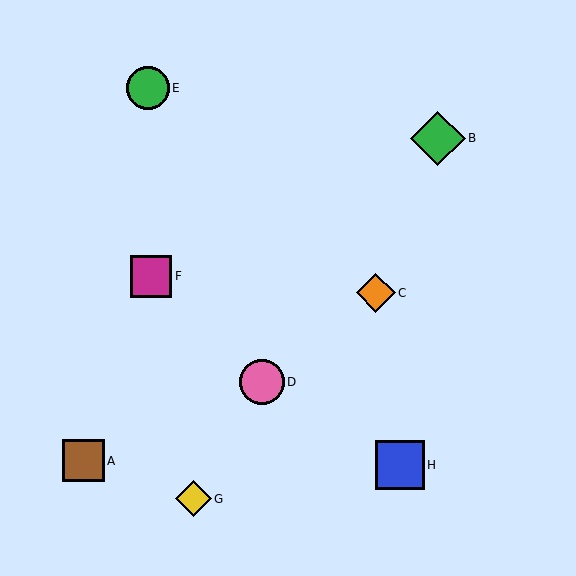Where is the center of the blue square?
The center of the blue square is at (400, 465).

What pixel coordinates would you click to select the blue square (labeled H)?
Click at (400, 465) to select the blue square H.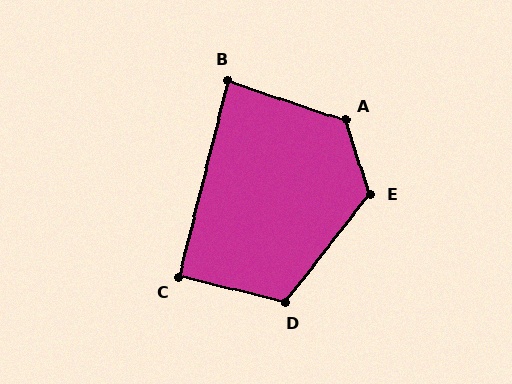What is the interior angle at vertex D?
Approximately 114 degrees (obtuse).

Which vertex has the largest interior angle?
A, at approximately 127 degrees.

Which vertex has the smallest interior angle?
B, at approximately 86 degrees.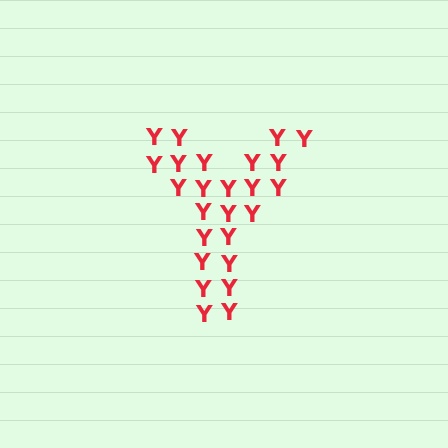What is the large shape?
The large shape is the letter Y.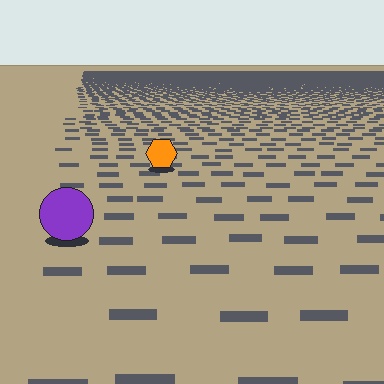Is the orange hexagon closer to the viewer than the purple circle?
No. The purple circle is closer — you can tell from the texture gradient: the ground texture is coarser near it.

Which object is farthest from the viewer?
The orange hexagon is farthest from the viewer. It appears smaller and the ground texture around it is denser.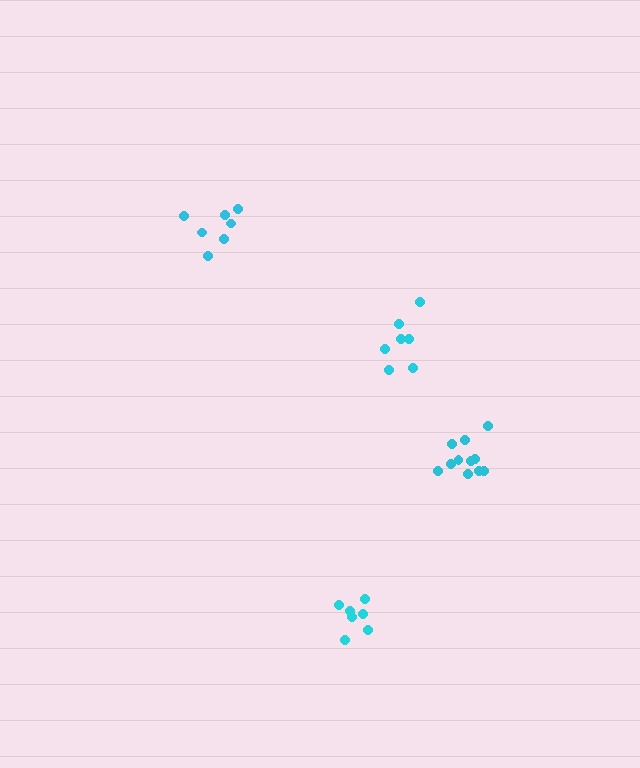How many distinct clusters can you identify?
There are 4 distinct clusters.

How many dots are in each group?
Group 1: 7 dots, Group 2: 11 dots, Group 3: 7 dots, Group 4: 7 dots (32 total).